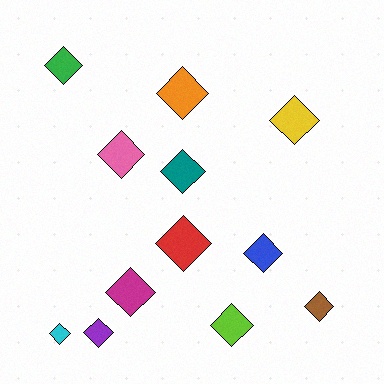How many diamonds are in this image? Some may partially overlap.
There are 12 diamonds.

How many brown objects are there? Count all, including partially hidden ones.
There is 1 brown object.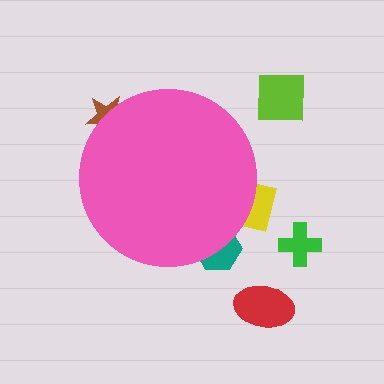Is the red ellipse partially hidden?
No, the red ellipse is fully visible.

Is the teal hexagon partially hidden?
Yes, the teal hexagon is partially hidden behind the pink circle.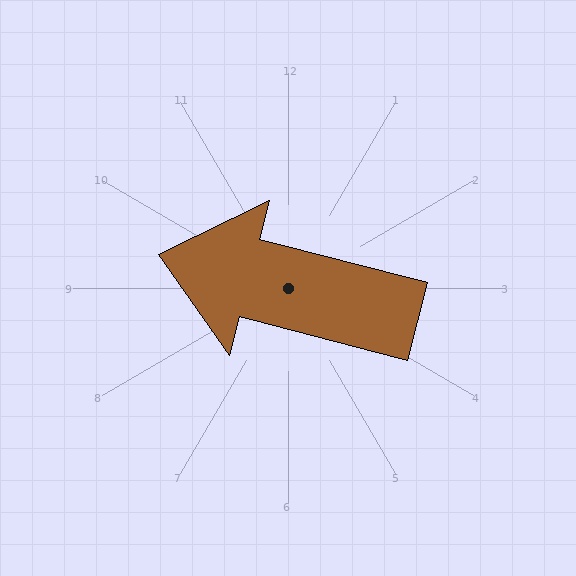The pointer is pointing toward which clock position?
Roughly 9 o'clock.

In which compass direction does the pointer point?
West.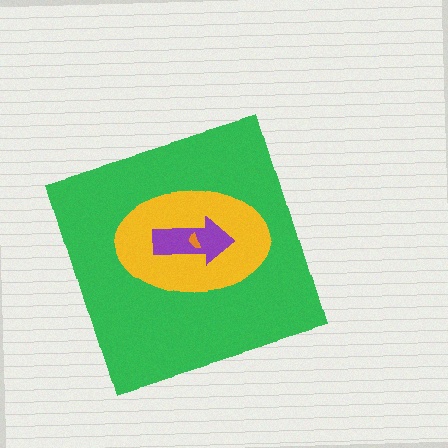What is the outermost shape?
The green diamond.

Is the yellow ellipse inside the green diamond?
Yes.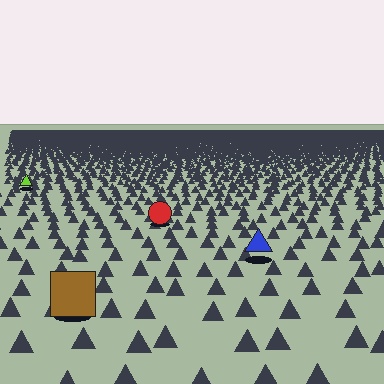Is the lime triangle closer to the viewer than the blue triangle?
No. The blue triangle is closer — you can tell from the texture gradient: the ground texture is coarser near it.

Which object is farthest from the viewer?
The lime triangle is farthest from the viewer. It appears smaller and the ground texture around it is denser.